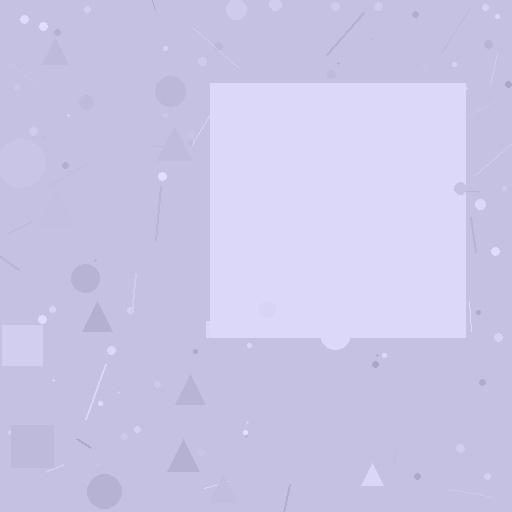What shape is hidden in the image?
A square is hidden in the image.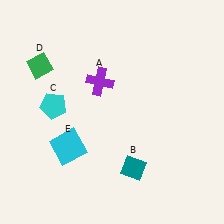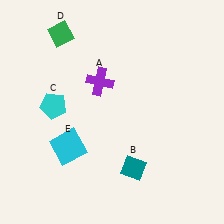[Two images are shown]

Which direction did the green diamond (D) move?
The green diamond (D) moved up.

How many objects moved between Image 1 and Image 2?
1 object moved between the two images.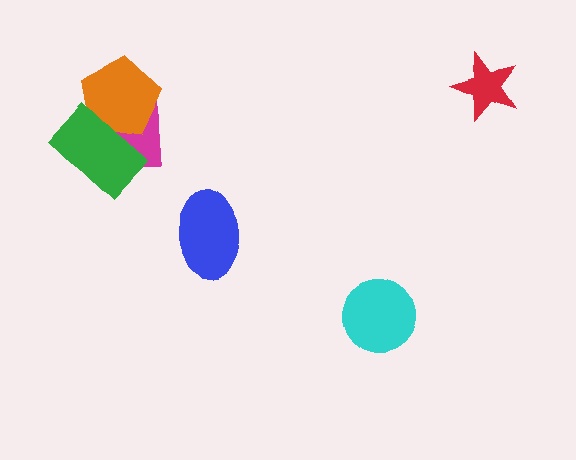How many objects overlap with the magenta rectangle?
2 objects overlap with the magenta rectangle.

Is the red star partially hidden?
No, no other shape covers it.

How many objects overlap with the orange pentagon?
2 objects overlap with the orange pentagon.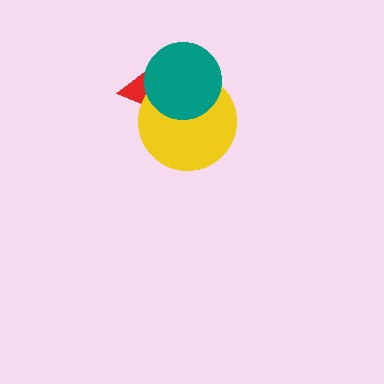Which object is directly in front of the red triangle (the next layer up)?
The yellow circle is directly in front of the red triangle.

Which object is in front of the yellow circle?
The teal circle is in front of the yellow circle.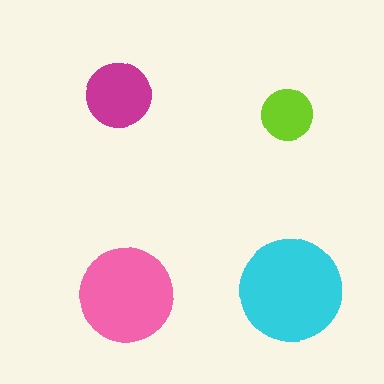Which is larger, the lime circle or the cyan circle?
The cyan one.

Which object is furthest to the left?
The magenta circle is leftmost.